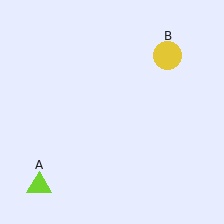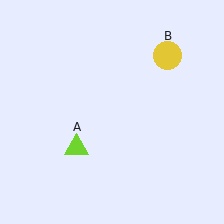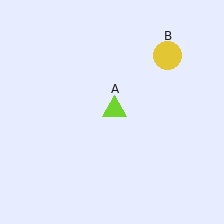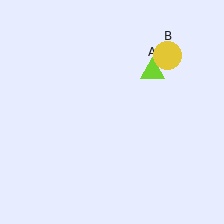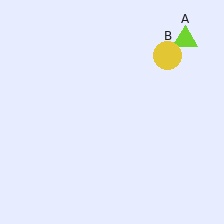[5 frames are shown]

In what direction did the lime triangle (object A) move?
The lime triangle (object A) moved up and to the right.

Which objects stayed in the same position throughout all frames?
Yellow circle (object B) remained stationary.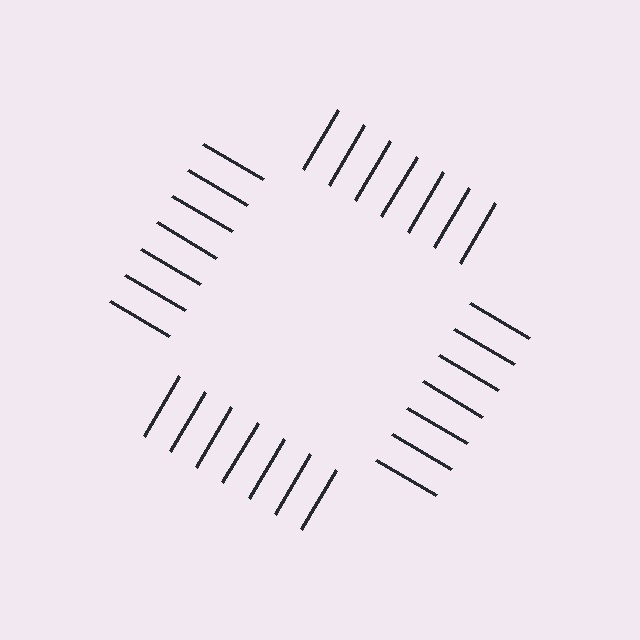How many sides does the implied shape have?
4 sides — the line-ends trace a square.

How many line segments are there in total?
28 — 7 along each of the 4 edges.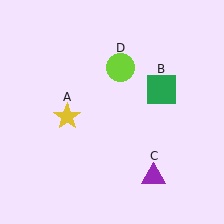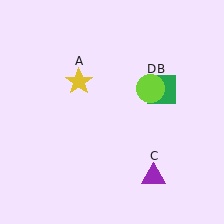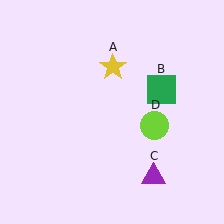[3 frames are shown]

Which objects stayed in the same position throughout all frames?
Green square (object B) and purple triangle (object C) remained stationary.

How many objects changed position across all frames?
2 objects changed position: yellow star (object A), lime circle (object D).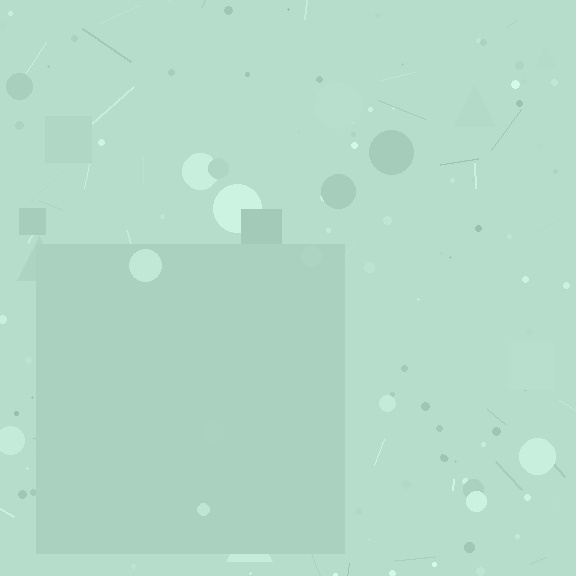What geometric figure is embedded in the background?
A square is embedded in the background.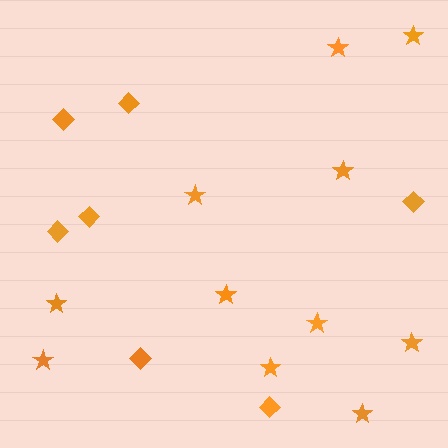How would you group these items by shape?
There are 2 groups: one group of stars (11) and one group of diamonds (7).